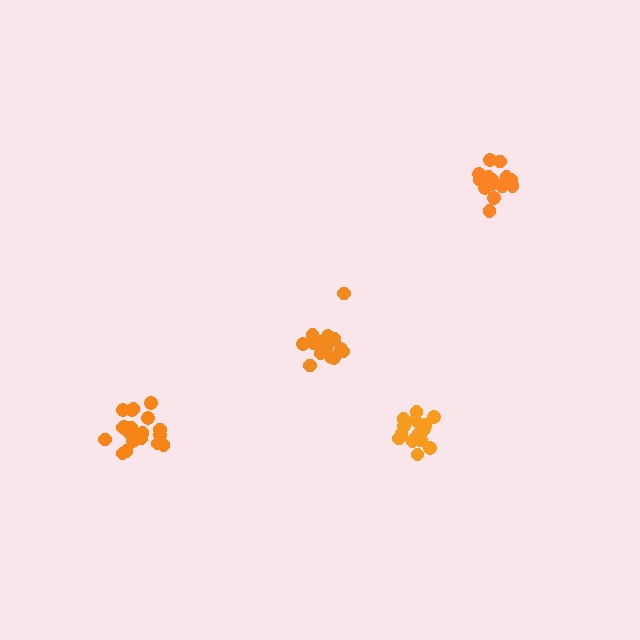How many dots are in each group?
Group 1: 17 dots, Group 2: 16 dots, Group 3: 21 dots, Group 4: 17 dots (71 total).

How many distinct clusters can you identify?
There are 4 distinct clusters.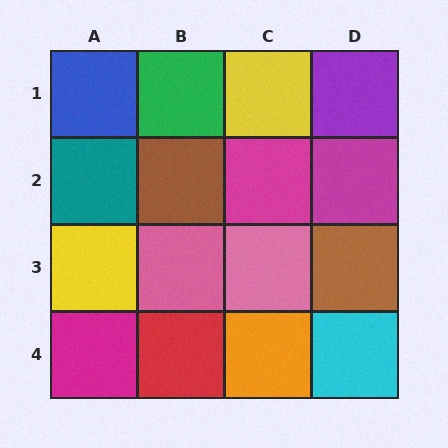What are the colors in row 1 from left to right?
Blue, green, yellow, purple.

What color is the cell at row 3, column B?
Pink.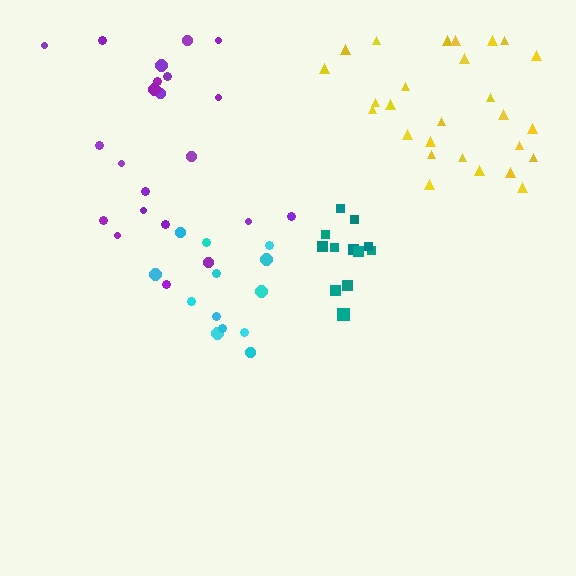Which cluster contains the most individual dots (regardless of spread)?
Yellow (27).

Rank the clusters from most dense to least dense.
teal, cyan, yellow, purple.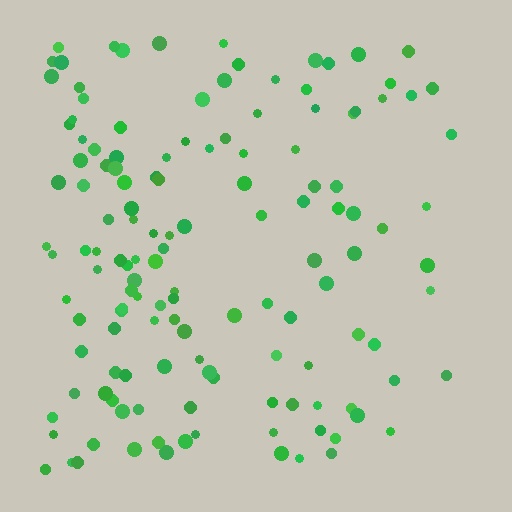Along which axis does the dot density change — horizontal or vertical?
Horizontal.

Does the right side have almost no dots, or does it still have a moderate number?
Still a moderate number, just noticeably fewer than the left.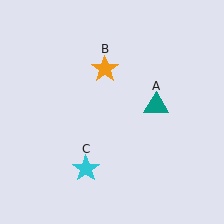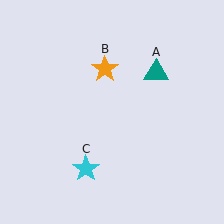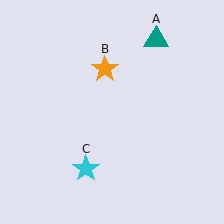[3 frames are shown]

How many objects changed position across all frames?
1 object changed position: teal triangle (object A).